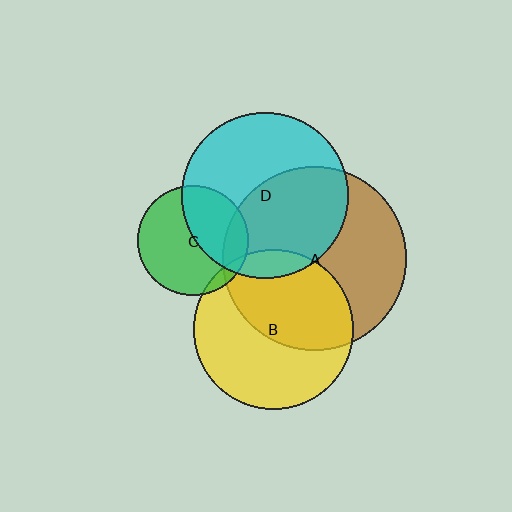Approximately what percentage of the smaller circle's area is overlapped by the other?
Approximately 10%.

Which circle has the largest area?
Circle A (brown).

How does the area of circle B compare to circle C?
Approximately 2.1 times.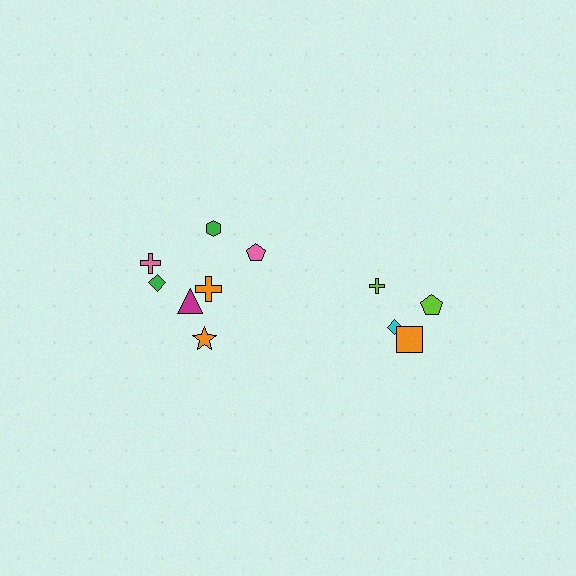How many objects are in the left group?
There are 7 objects.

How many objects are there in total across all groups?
There are 11 objects.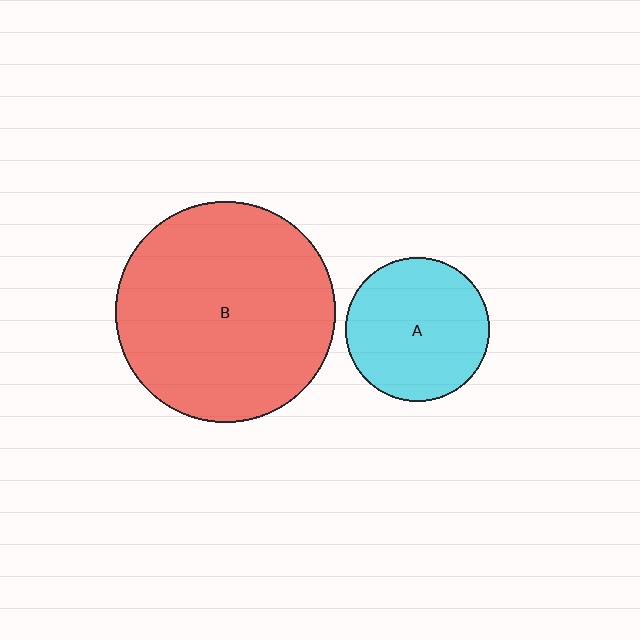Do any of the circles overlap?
No, none of the circles overlap.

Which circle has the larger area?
Circle B (red).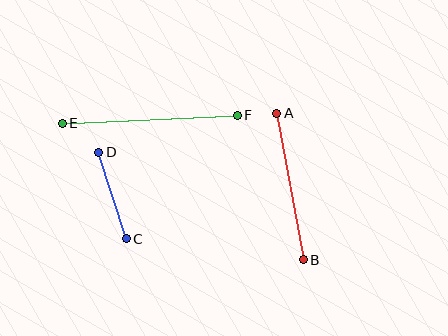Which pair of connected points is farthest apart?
Points E and F are farthest apart.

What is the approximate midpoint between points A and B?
The midpoint is at approximately (290, 186) pixels.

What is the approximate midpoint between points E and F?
The midpoint is at approximately (150, 119) pixels.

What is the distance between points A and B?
The distance is approximately 149 pixels.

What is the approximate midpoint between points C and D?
The midpoint is at approximately (112, 195) pixels.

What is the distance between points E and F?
The distance is approximately 175 pixels.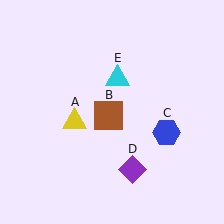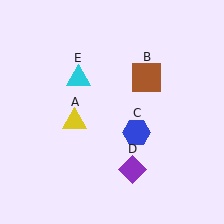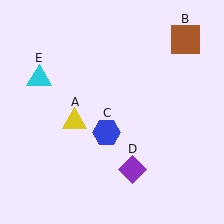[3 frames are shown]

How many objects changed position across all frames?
3 objects changed position: brown square (object B), blue hexagon (object C), cyan triangle (object E).